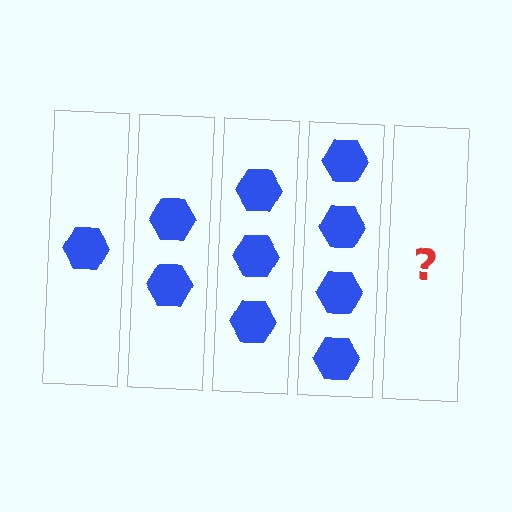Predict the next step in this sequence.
The next step is 5 hexagons.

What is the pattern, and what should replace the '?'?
The pattern is that each step adds one more hexagon. The '?' should be 5 hexagons.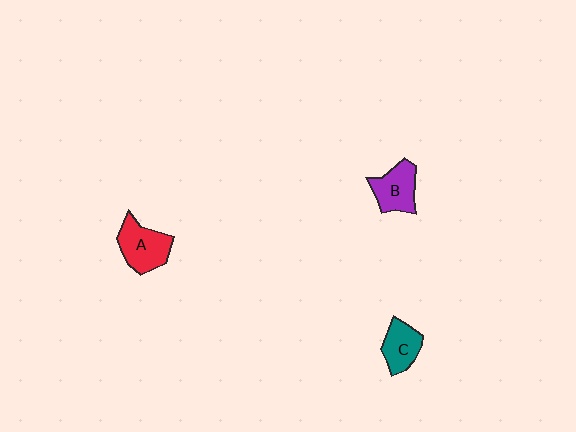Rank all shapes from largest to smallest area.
From largest to smallest: A (red), B (purple), C (teal).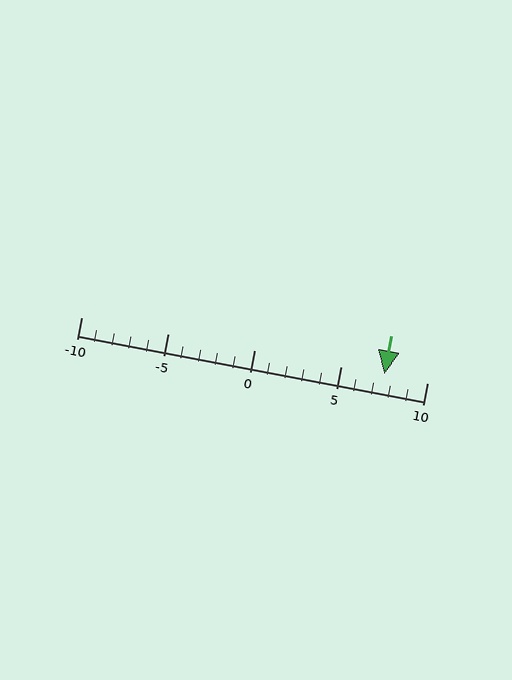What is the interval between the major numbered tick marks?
The major tick marks are spaced 5 units apart.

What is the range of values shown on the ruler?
The ruler shows values from -10 to 10.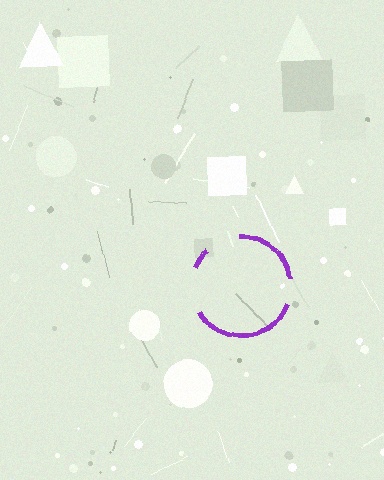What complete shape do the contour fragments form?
The contour fragments form a circle.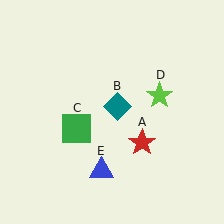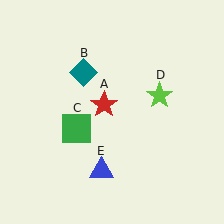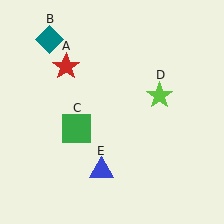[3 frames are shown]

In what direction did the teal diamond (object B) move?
The teal diamond (object B) moved up and to the left.